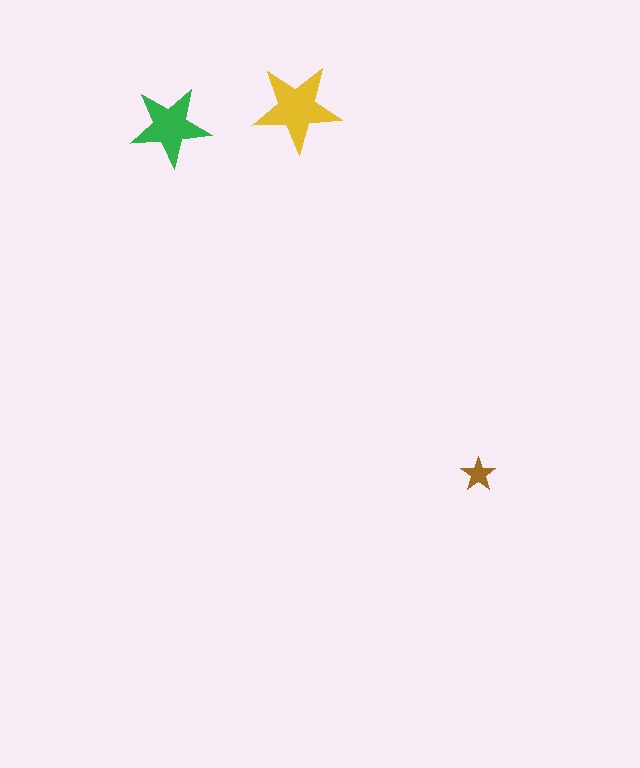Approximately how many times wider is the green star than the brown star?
About 2.5 times wider.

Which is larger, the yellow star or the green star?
The yellow one.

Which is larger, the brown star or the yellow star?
The yellow one.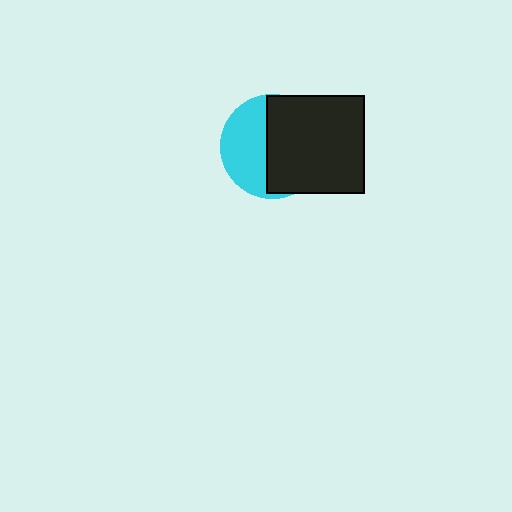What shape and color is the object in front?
The object in front is a black square.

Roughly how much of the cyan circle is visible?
A small part of it is visible (roughly 43%).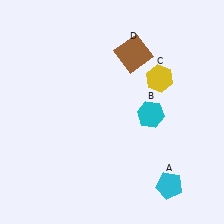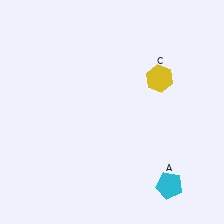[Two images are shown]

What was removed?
The brown square (D), the cyan hexagon (B) were removed in Image 2.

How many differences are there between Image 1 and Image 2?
There are 2 differences between the two images.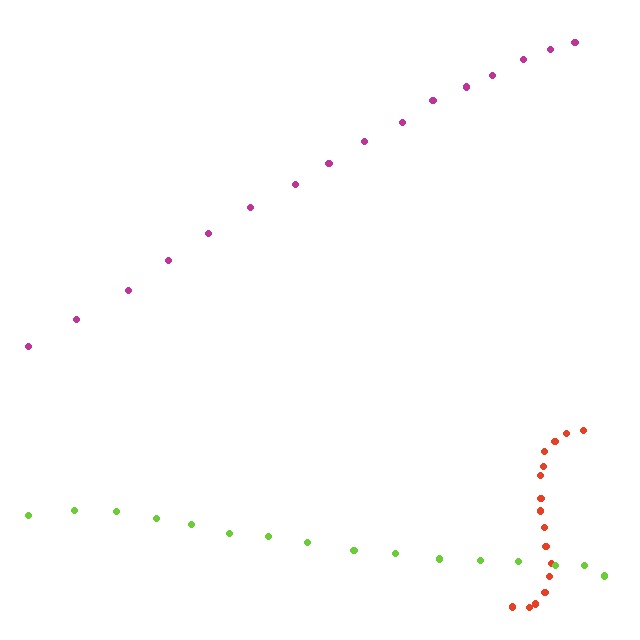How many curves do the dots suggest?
There are 3 distinct paths.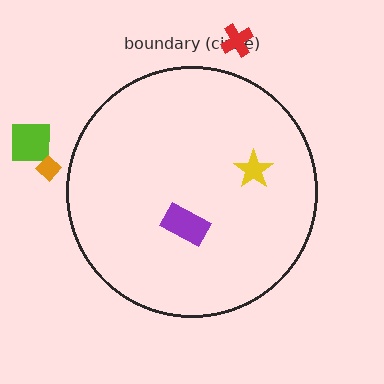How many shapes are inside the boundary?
2 inside, 3 outside.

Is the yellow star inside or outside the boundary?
Inside.